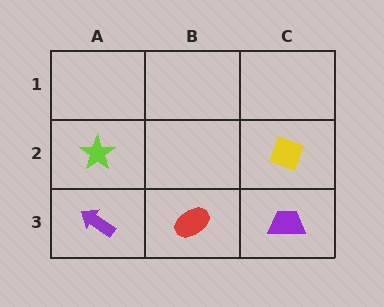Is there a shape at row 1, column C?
No, that cell is empty.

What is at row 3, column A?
A purple arrow.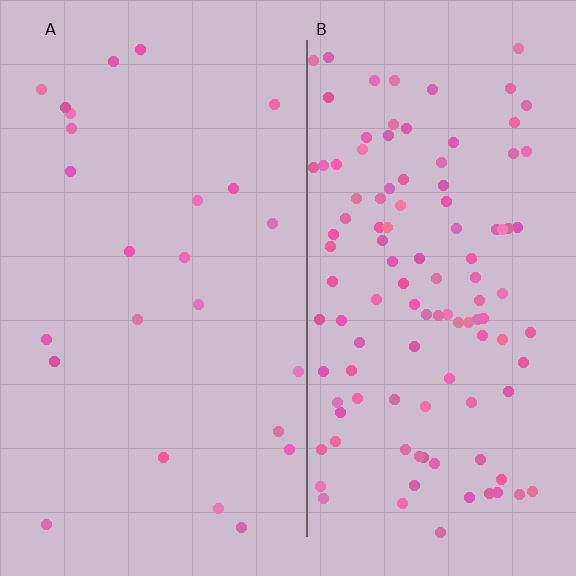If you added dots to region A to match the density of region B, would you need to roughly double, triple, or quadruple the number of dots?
Approximately quadruple.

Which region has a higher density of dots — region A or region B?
B (the right).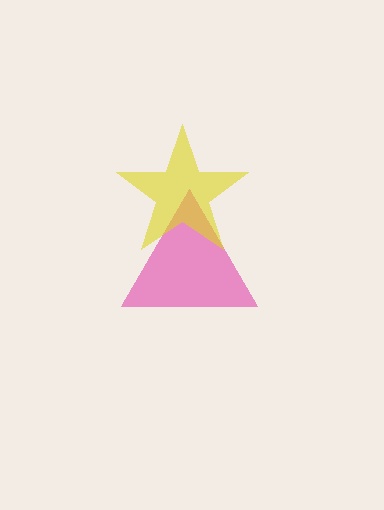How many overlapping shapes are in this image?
There are 2 overlapping shapes in the image.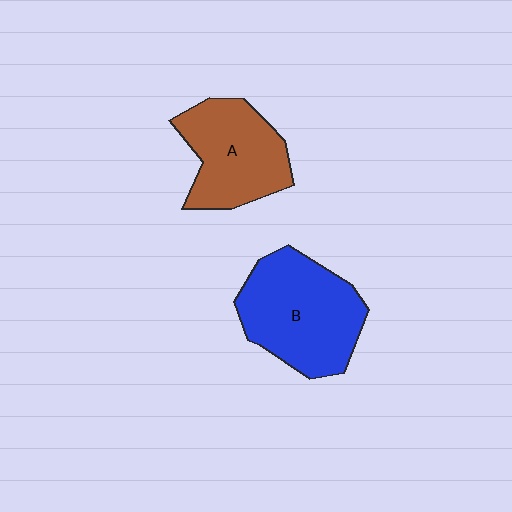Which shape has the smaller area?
Shape A (brown).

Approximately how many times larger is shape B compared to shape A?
Approximately 1.2 times.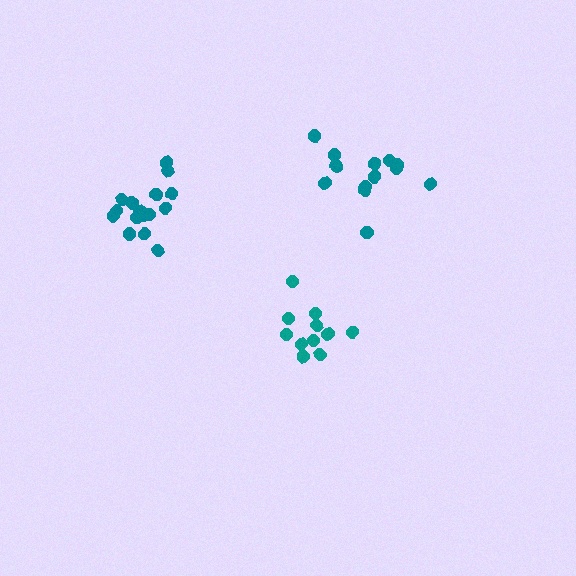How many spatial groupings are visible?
There are 3 spatial groupings.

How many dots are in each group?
Group 1: 11 dots, Group 2: 17 dots, Group 3: 14 dots (42 total).